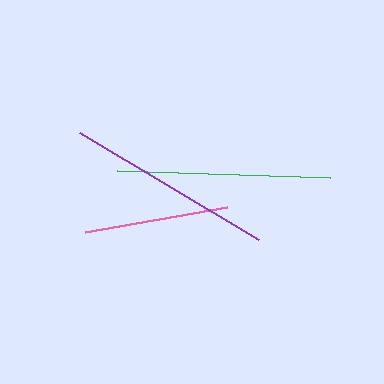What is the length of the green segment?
The green segment is approximately 213 pixels long.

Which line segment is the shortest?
The pink line is the shortest at approximately 145 pixels.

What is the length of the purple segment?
The purple segment is approximately 209 pixels long.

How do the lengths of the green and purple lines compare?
The green and purple lines are approximately the same length.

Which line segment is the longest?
The green line is the longest at approximately 213 pixels.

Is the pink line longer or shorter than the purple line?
The purple line is longer than the pink line.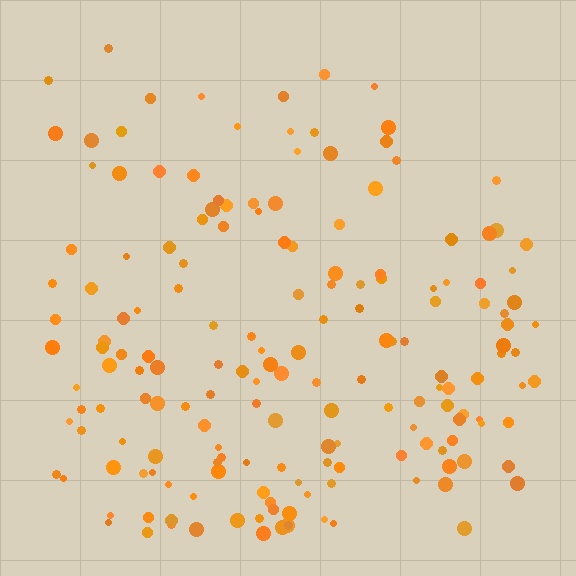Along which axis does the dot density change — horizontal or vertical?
Vertical.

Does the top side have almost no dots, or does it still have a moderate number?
Still a moderate number, just noticeably fewer than the bottom.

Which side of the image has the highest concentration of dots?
The bottom.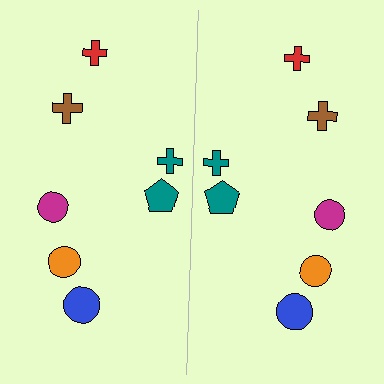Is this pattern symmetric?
Yes, this pattern has bilateral (reflection) symmetry.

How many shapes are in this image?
There are 14 shapes in this image.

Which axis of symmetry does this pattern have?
The pattern has a vertical axis of symmetry running through the center of the image.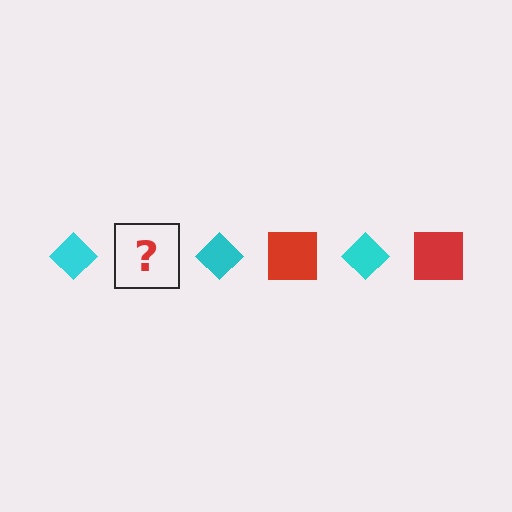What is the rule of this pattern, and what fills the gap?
The rule is that the pattern alternates between cyan diamond and red square. The gap should be filled with a red square.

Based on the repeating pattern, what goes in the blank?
The blank should be a red square.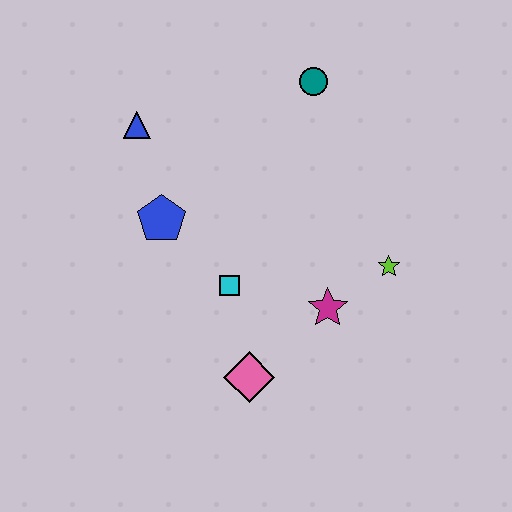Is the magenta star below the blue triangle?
Yes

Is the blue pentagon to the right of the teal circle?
No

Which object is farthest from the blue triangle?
The lime star is farthest from the blue triangle.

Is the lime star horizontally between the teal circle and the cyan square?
No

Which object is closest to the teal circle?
The blue triangle is closest to the teal circle.